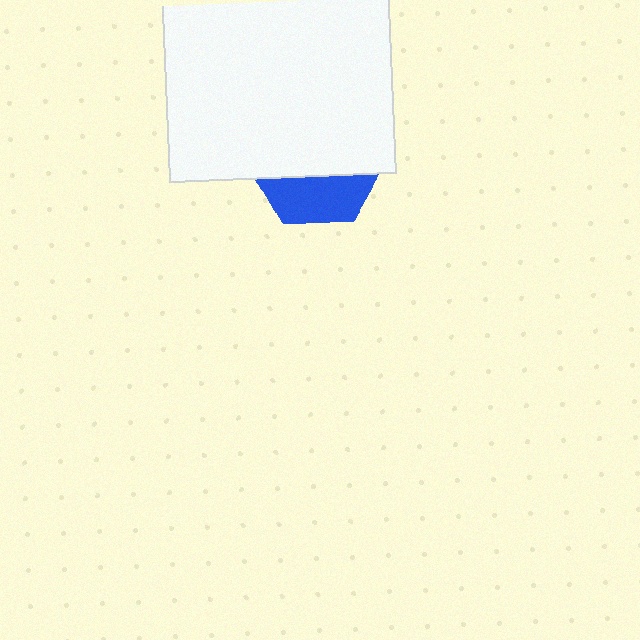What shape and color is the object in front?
The object in front is a white square.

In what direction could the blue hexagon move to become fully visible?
The blue hexagon could move down. That would shift it out from behind the white square entirely.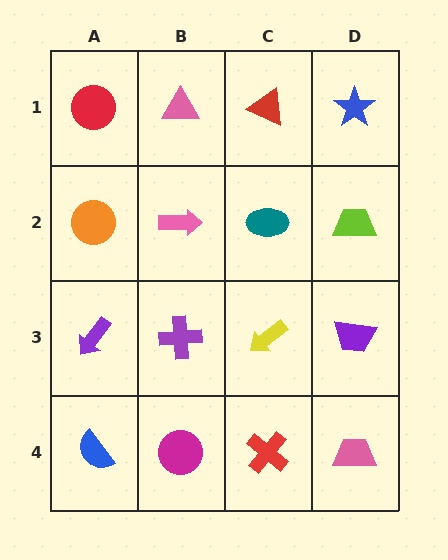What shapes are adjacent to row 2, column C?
A red triangle (row 1, column C), a yellow arrow (row 3, column C), a pink arrow (row 2, column B), a lime trapezoid (row 2, column D).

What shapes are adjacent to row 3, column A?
An orange circle (row 2, column A), a blue semicircle (row 4, column A), a purple cross (row 3, column B).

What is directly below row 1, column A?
An orange circle.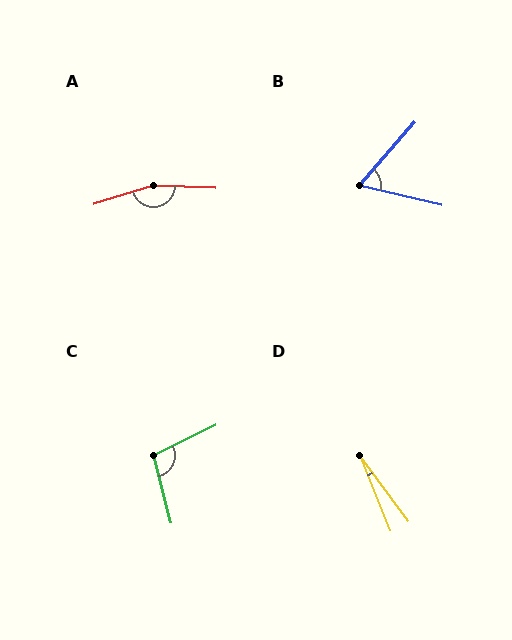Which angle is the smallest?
D, at approximately 15 degrees.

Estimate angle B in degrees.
Approximately 62 degrees.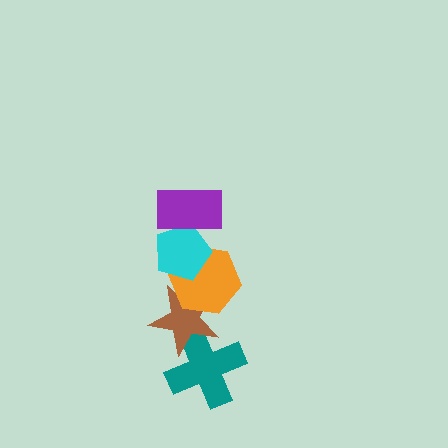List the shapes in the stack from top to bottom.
From top to bottom: the purple rectangle, the cyan pentagon, the orange hexagon, the brown star, the teal cross.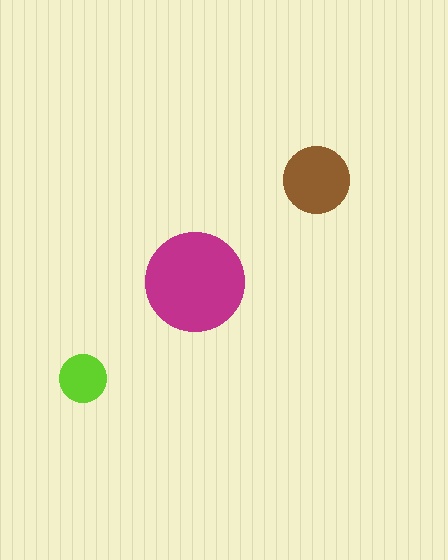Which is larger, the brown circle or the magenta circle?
The magenta one.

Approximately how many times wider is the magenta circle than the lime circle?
About 2 times wider.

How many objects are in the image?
There are 3 objects in the image.